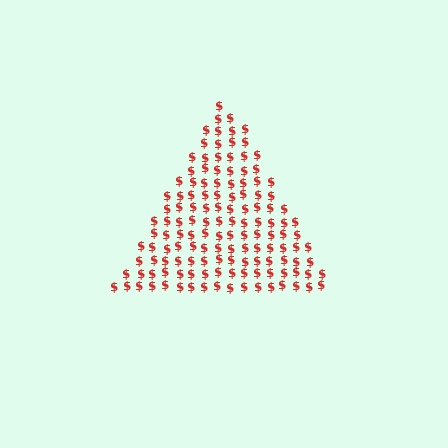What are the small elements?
The small elements are dollar signs.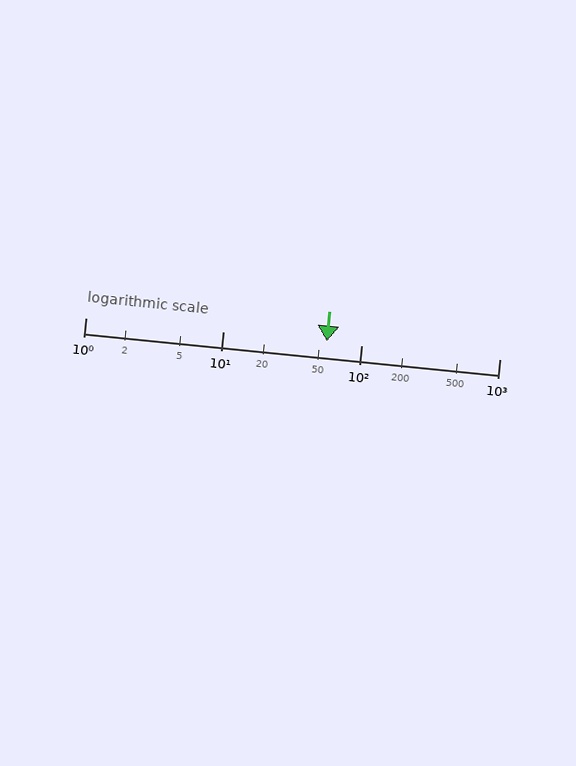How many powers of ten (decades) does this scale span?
The scale spans 3 decades, from 1 to 1000.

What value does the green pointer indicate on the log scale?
The pointer indicates approximately 56.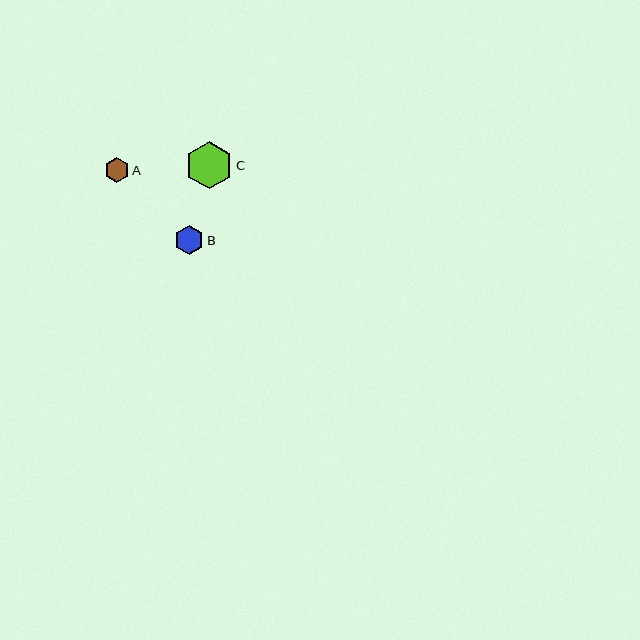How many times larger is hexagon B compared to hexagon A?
Hexagon B is approximately 1.2 times the size of hexagon A.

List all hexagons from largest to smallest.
From largest to smallest: C, B, A.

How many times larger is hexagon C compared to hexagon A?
Hexagon C is approximately 1.9 times the size of hexagon A.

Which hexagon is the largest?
Hexagon C is the largest with a size of approximately 48 pixels.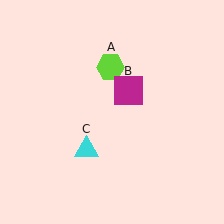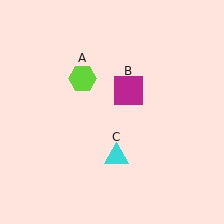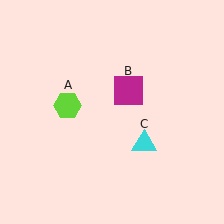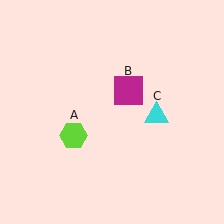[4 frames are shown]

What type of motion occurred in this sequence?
The lime hexagon (object A), cyan triangle (object C) rotated counterclockwise around the center of the scene.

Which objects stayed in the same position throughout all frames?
Magenta square (object B) remained stationary.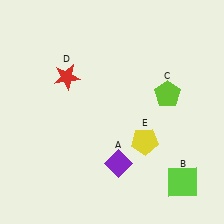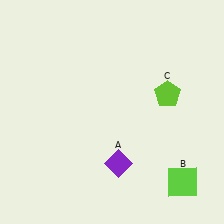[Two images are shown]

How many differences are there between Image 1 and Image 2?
There are 2 differences between the two images.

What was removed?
The yellow pentagon (E), the red star (D) were removed in Image 2.